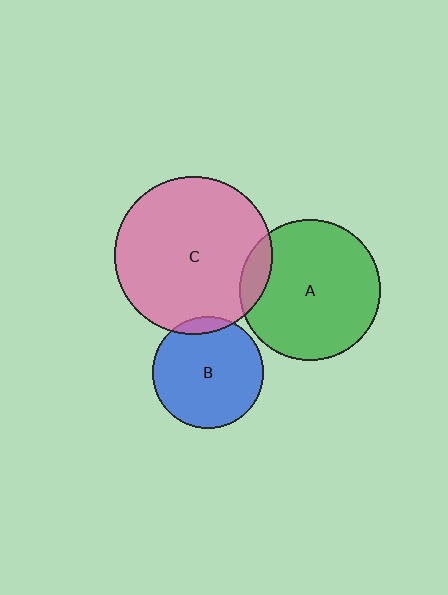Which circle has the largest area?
Circle C (pink).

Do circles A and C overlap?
Yes.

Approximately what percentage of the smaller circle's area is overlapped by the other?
Approximately 10%.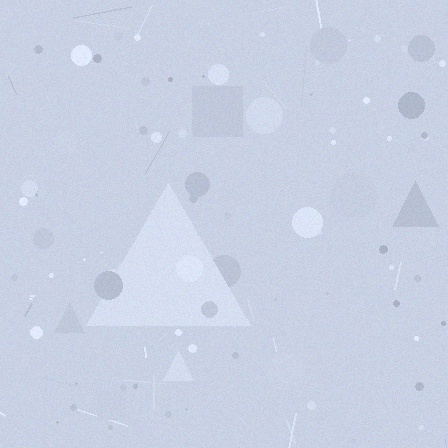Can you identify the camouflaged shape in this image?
The camouflaged shape is a triangle.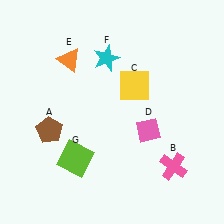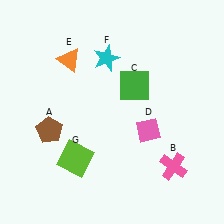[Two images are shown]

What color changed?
The square (C) changed from yellow in Image 1 to green in Image 2.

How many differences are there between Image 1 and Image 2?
There is 1 difference between the two images.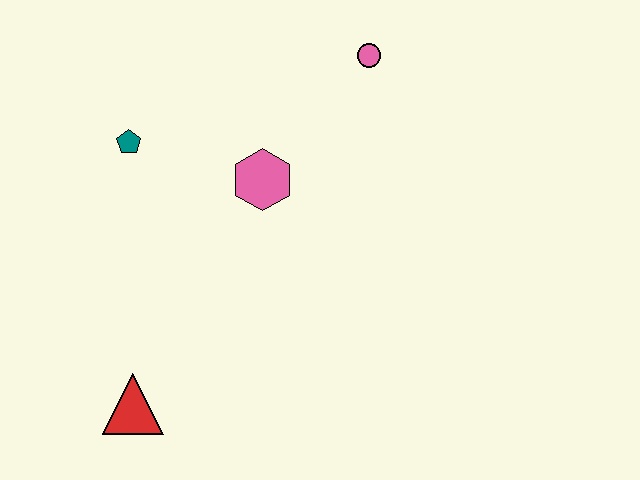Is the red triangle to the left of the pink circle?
Yes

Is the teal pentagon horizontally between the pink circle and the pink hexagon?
No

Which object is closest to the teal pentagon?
The pink hexagon is closest to the teal pentagon.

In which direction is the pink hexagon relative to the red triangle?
The pink hexagon is above the red triangle.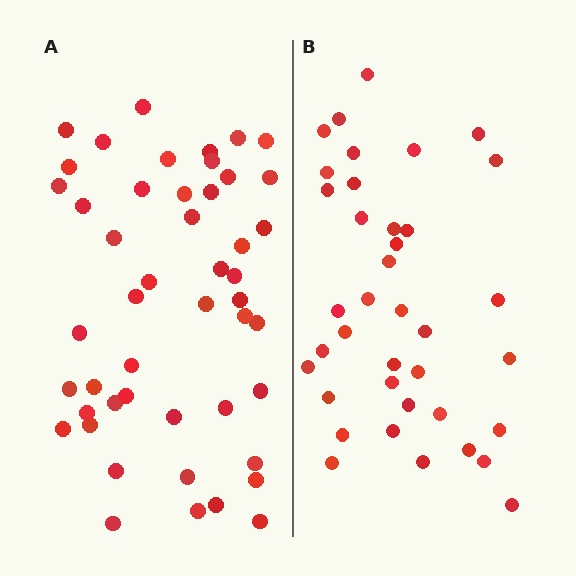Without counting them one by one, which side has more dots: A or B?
Region A (the left region) has more dots.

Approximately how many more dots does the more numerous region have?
Region A has roughly 10 or so more dots than region B.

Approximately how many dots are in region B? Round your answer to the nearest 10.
About 40 dots. (The exact count is 38, which rounds to 40.)